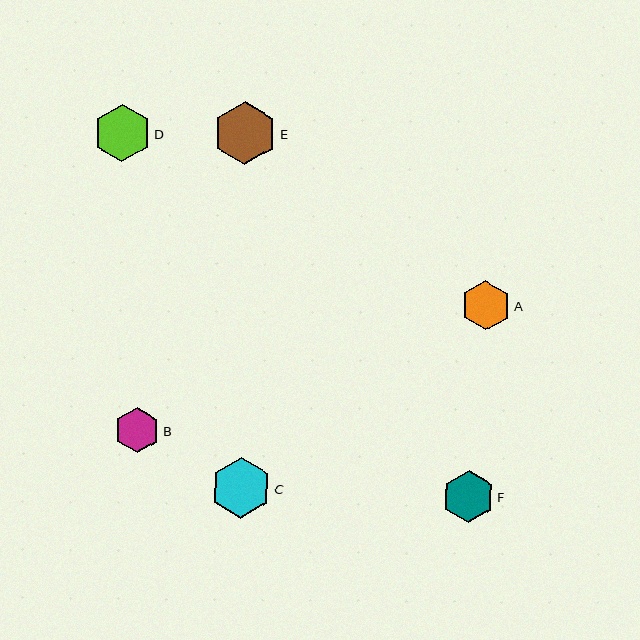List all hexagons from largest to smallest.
From largest to smallest: E, C, D, F, A, B.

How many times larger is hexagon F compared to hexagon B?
Hexagon F is approximately 1.1 times the size of hexagon B.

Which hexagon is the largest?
Hexagon E is the largest with a size of approximately 63 pixels.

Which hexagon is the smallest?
Hexagon B is the smallest with a size of approximately 45 pixels.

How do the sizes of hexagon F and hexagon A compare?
Hexagon F and hexagon A are approximately the same size.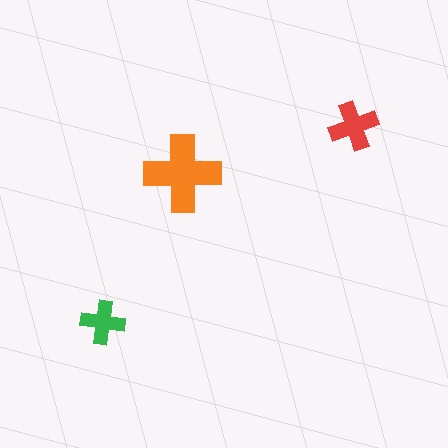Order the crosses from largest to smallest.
the orange one, the red one, the green one.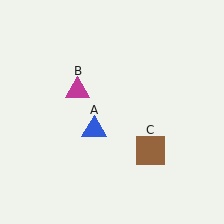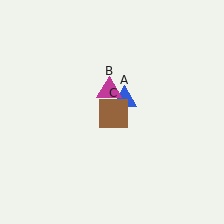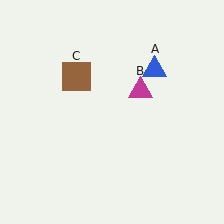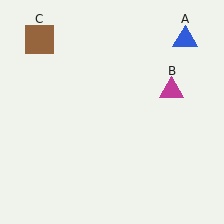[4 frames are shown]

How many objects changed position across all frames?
3 objects changed position: blue triangle (object A), magenta triangle (object B), brown square (object C).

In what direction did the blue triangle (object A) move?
The blue triangle (object A) moved up and to the right.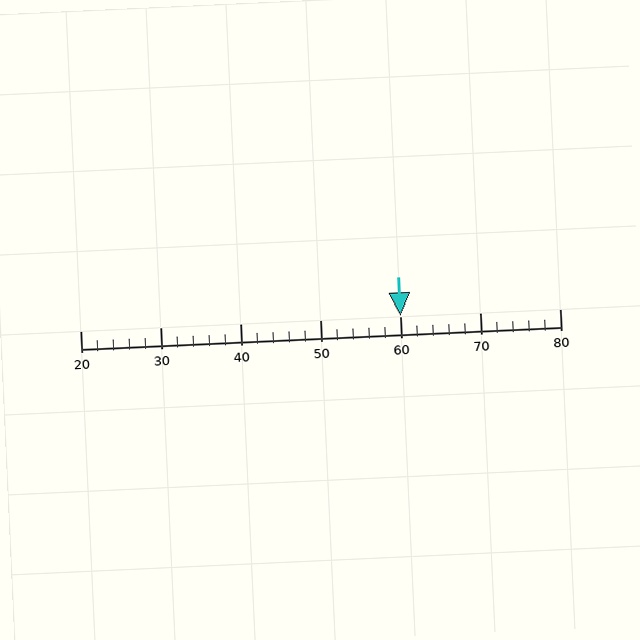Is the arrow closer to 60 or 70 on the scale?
The arrow is closer to 60.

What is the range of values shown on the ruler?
The ruler shows values from 20 to 80.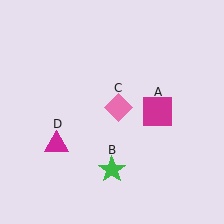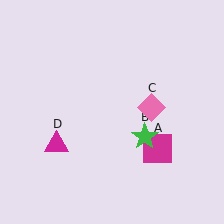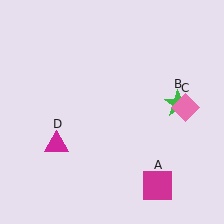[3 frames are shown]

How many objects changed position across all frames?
3 objects changed position: magenta square (object A), green star (object B), pink diamond (object C).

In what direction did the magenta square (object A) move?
The magenta square (object A) moved down.